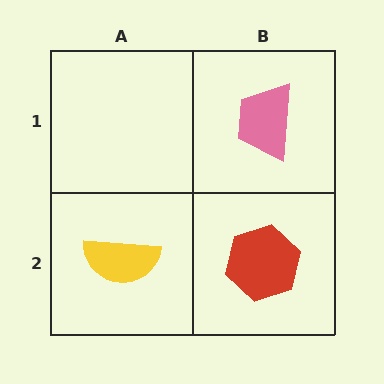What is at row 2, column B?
A red hexagon.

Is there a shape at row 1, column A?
No, that cell is empty.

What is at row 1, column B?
A pink trapezoid.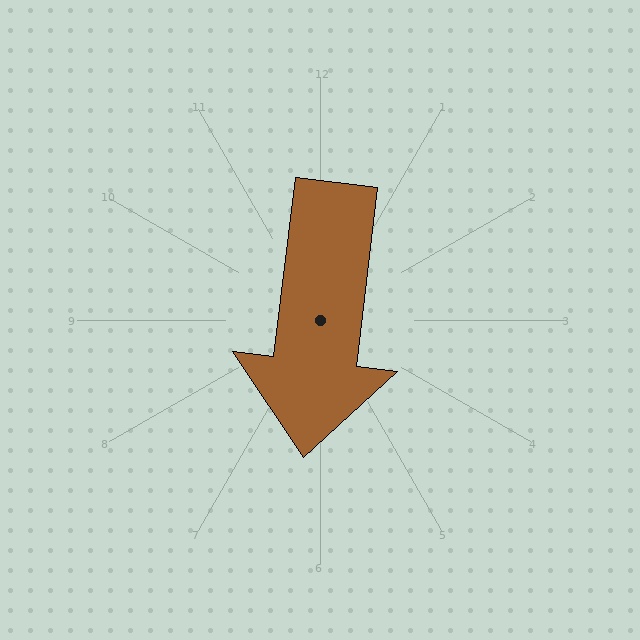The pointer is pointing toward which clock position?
Roughly 6 o'clock.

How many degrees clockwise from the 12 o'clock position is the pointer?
Approximately 187 degrees.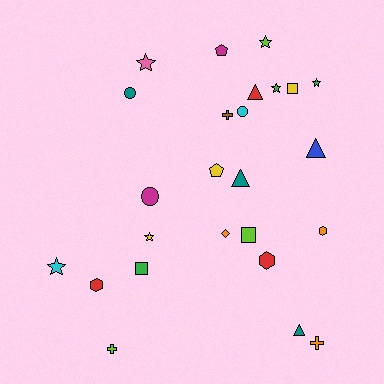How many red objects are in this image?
There are 3 red objects.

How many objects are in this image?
There are 25 objects.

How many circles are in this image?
There are 3 circles.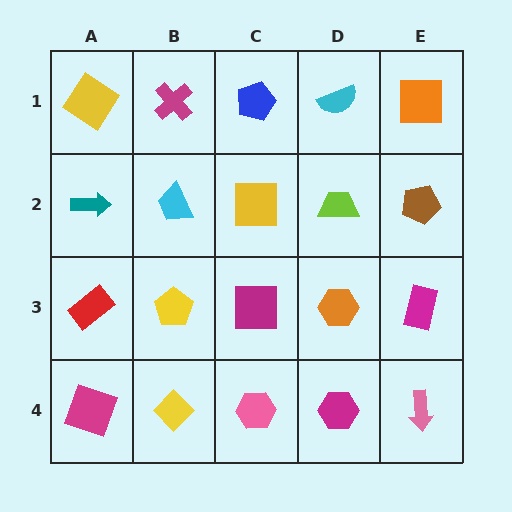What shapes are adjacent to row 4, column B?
A yellow pentagon (row 3, column B), a magenta square (row 4, column A), a pink hexagon (row 4, column C).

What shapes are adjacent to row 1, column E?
A brown pentagon (row 2, column E), a cyan semicircle (row 1, column D).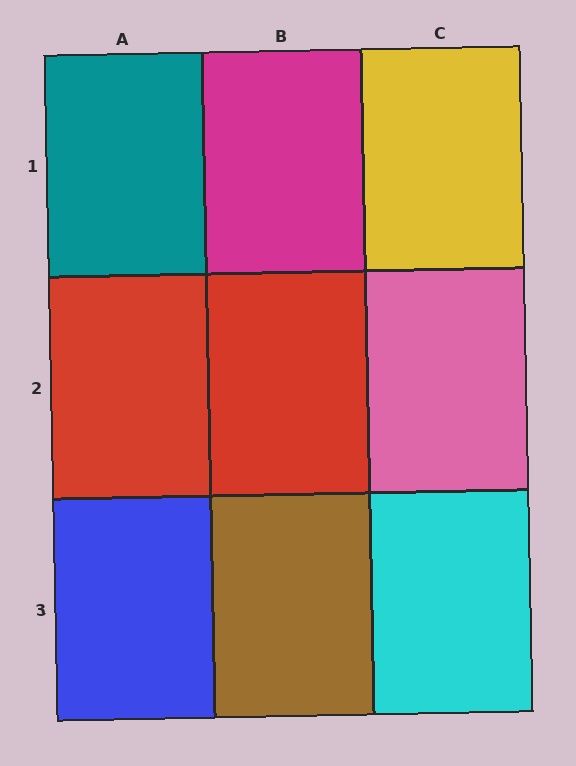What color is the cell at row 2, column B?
Red.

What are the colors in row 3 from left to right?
Blue, brown, cyan.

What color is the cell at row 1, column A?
Teal.